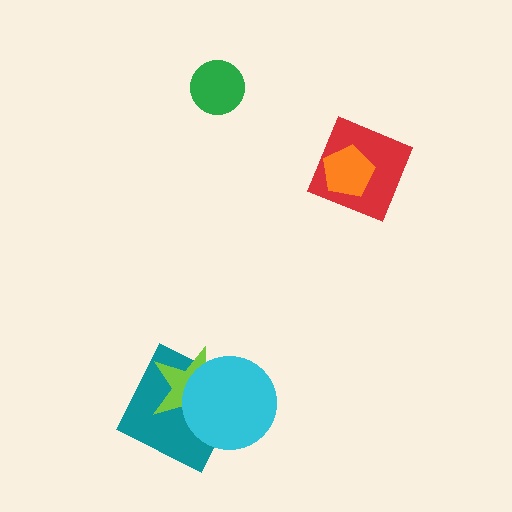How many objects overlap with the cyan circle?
2 objects overlap with the cyan circle.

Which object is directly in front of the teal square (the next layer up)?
The lime star is directly in front of the teal square.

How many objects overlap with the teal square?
2 objects overlap with the teal square.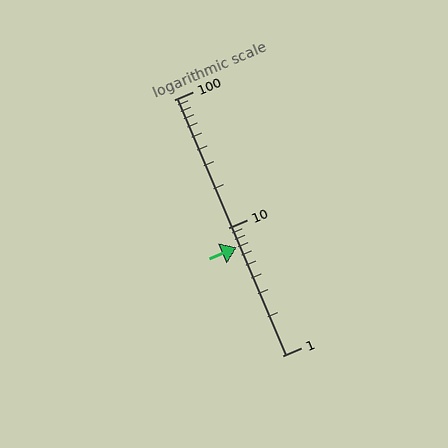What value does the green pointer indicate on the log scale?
The pointer indicates approximately 7.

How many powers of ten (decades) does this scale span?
The scale spans 2 decades, from 1 to 100.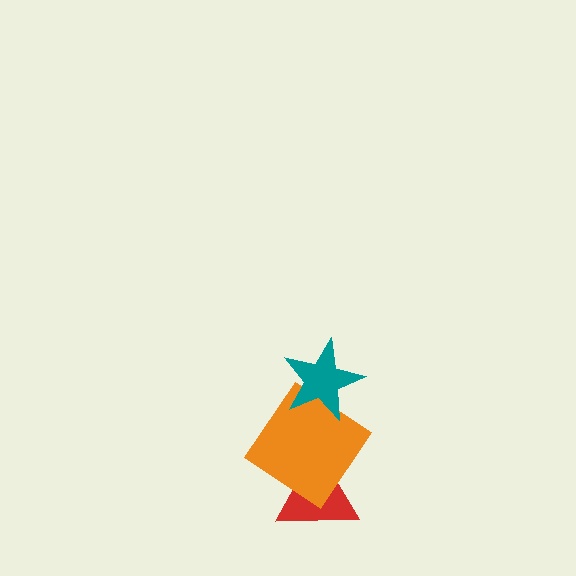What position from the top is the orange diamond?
The orange diamond is 2nd from the top.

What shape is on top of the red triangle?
The orange diamond is on top of the red triangle.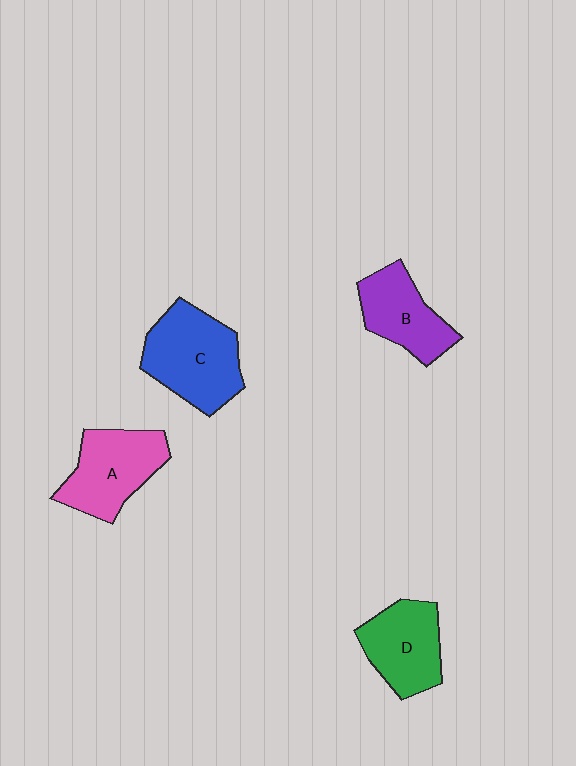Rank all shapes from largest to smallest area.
From largest to smallest: C (blue), A (pink), D (green), B (purple).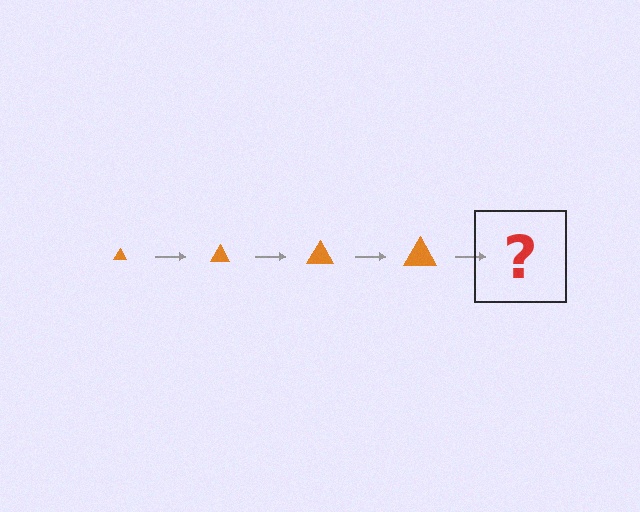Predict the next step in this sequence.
The next step is an orange triangle, larger than the previous one.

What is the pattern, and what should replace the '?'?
The pattern is that the triangle gets progressively larger each step. The '?' should be an orange triangle, larger than the previous one.